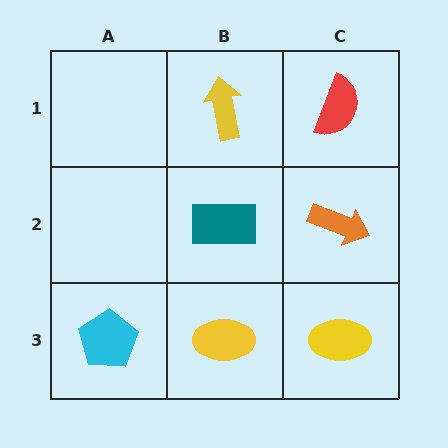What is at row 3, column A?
A cyan pentagon.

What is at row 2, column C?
An orange arrow.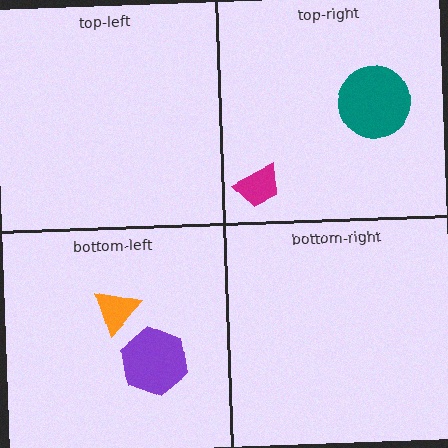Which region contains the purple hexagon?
The bottom-left region.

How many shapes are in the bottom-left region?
2.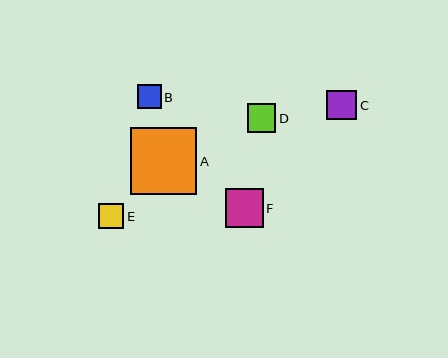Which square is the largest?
Square A is the largest with a size of approximately 66 pixels.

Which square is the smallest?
Square B is the smallest with a size of approximately 24 pixels.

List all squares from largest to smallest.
From largest to smallest: A, F, C, D, E, B.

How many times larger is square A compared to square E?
Square A is approximately 2.6 times the size of square E.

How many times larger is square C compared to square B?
Square C is approximately 1.2 times the size of square B.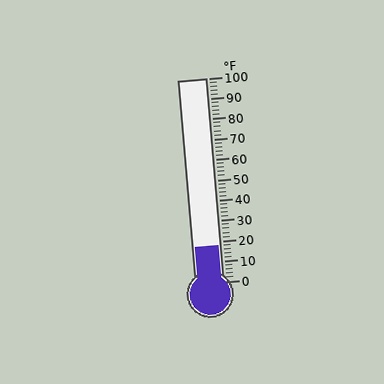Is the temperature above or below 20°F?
The temperature is below 20°F.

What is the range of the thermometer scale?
The thermometer scale ranges from 0°F to 100°F.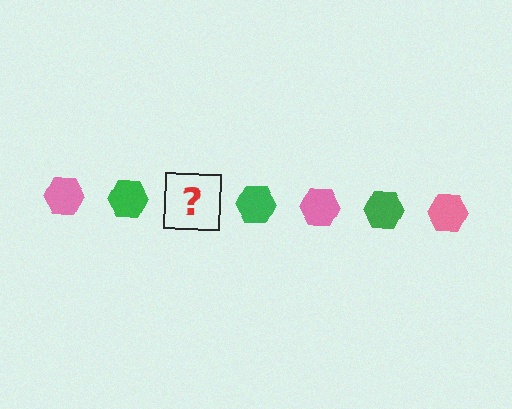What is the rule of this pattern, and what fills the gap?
The rule is that the pattern cycles through pink, green hexagons. The gap should be filled with a pink hexagon.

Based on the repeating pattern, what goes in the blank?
The blank should be a pink hexagon.